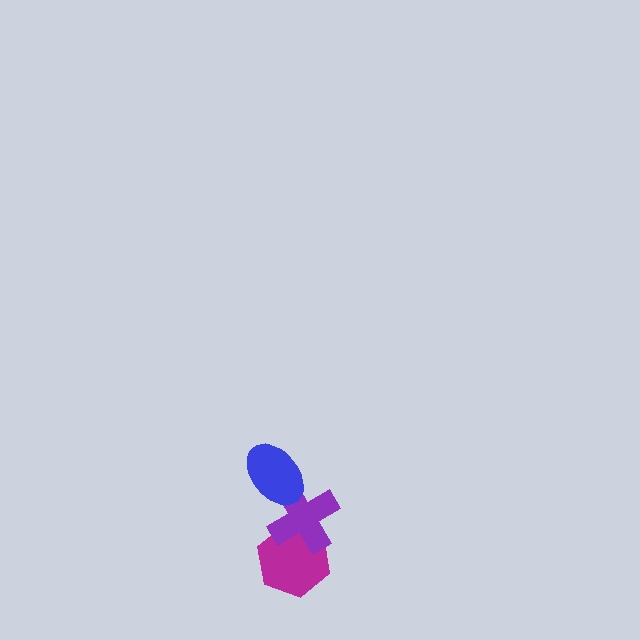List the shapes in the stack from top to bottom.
From top to bottom: the blue ellipse, the purple cross, the magenta hexagon.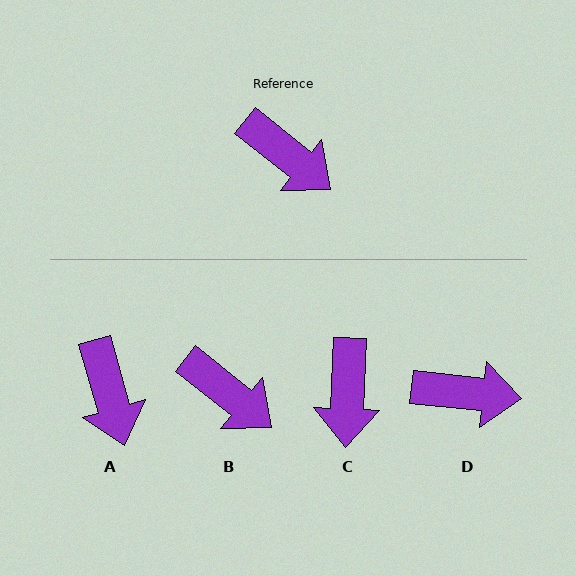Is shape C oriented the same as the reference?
No, it is off by about 54 degrees.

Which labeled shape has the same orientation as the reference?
B.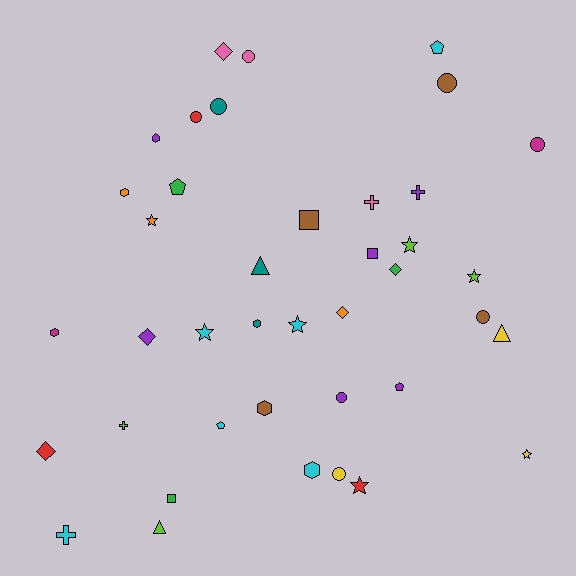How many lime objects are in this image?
There are 4 lime objects.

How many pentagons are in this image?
There are 4 pentagons.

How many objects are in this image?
There are 40 objects.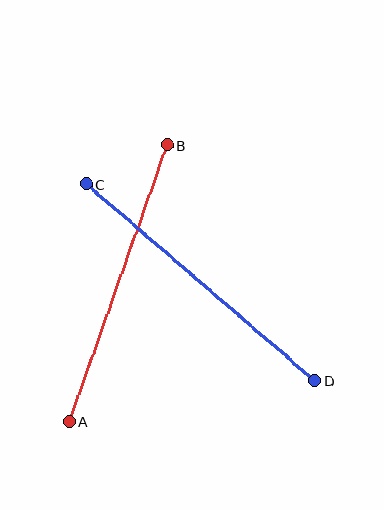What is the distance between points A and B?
The distance is approximately 294 pixels.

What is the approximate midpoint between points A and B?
The midpoint is at approximately (118, 283) pixels.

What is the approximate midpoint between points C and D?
The midpoint is at approximately (200, 282) pixels.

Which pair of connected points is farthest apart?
Points C and D are farthest apart.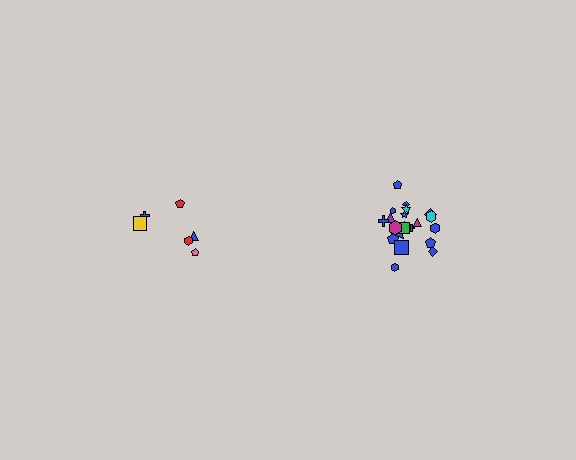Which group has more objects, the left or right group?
The right group.